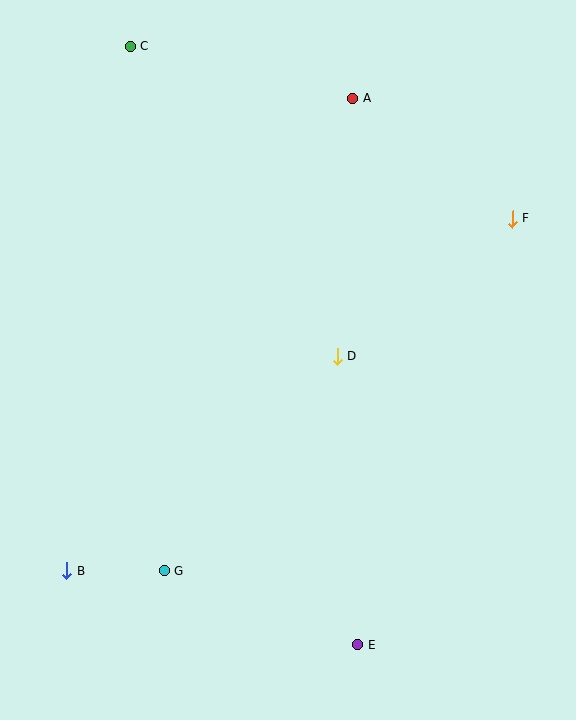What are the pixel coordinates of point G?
Point G is at (165, 571).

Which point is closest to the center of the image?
Point D at (337, 356) is closest to the center.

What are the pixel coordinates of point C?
Point C is at (130, 47).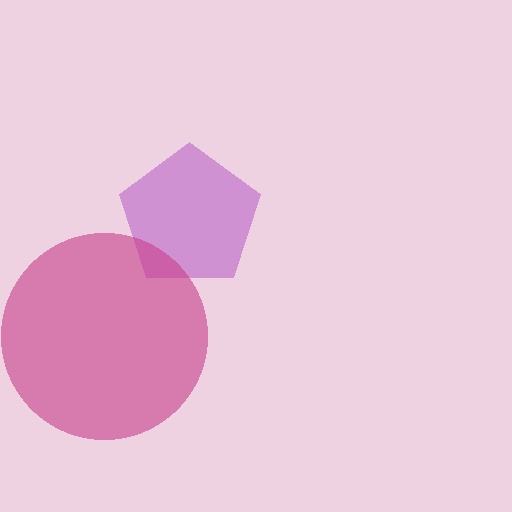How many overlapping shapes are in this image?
There are 2 overlapping shapes in the image.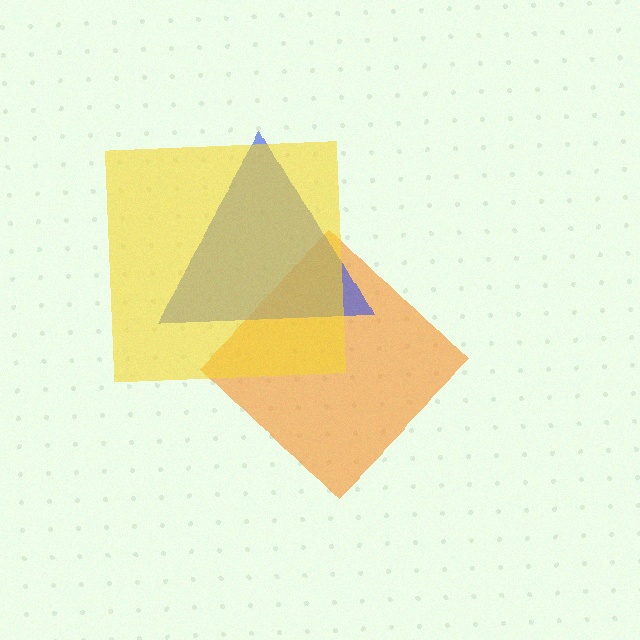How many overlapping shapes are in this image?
There are 3 overlapping shapes in the image.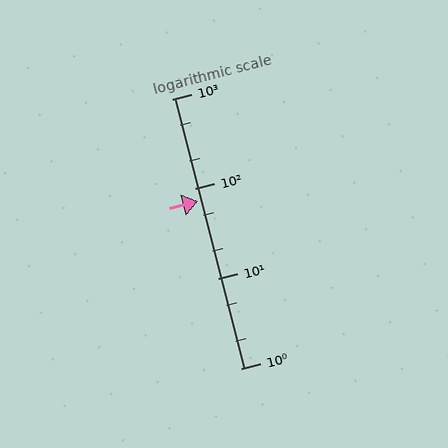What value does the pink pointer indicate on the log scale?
The pointer indicates approximately 73.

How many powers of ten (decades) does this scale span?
The scale spans 3 decades, from 1 to 1000.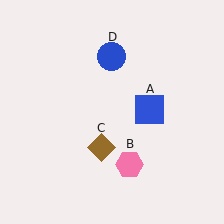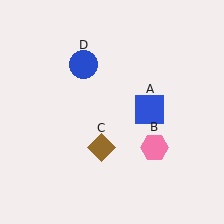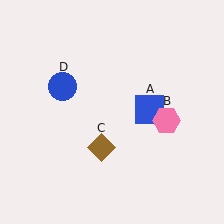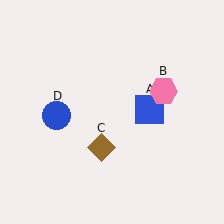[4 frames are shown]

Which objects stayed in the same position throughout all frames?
Blue square (object A) and brown diamond (object C) remained stationary.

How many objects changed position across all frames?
2 objects changed position: pink hexagon (object B), blue circle (object D).